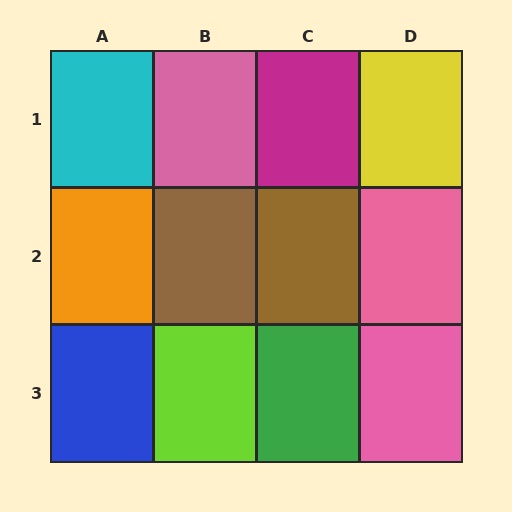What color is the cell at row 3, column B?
Lime.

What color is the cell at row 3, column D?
Pink.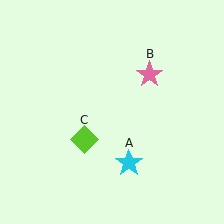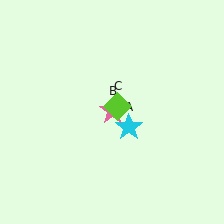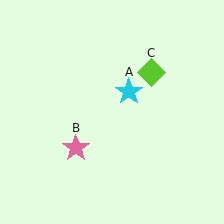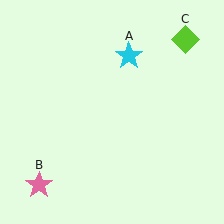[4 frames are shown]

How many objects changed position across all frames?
3 objects changed position: cyan star (object A), pink star (object B), lime diamond (object C).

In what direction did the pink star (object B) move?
The pink star (object B) moved down and to the left.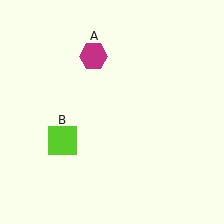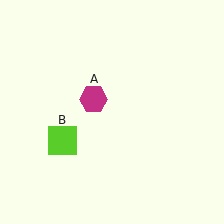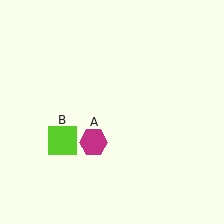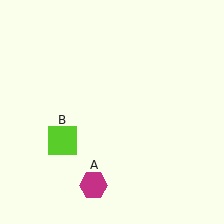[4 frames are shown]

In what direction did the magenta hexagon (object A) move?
The magenta hexagon (object A) moved down.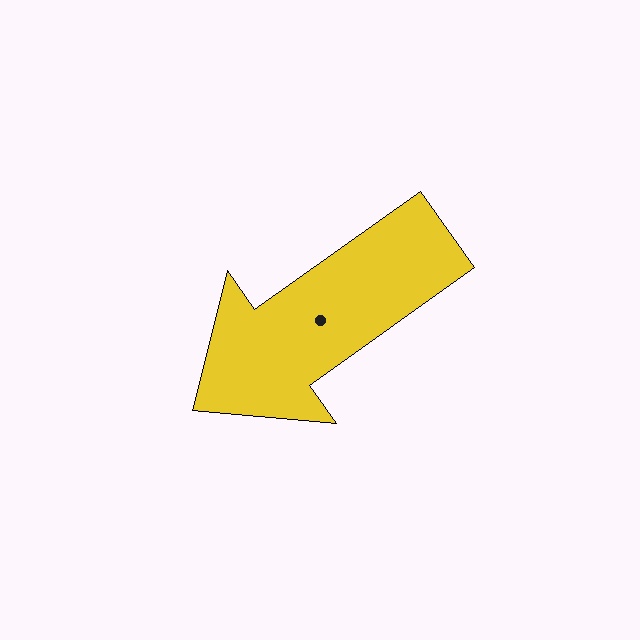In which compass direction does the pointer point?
Southwest.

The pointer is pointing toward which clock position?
Roughly 8 o'clock.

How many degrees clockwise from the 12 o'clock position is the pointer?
Approximately 235 degrees.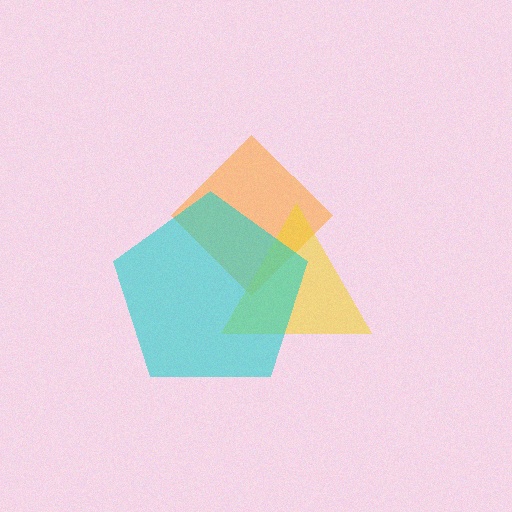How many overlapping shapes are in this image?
There are 3 overlapping shapes in the image.